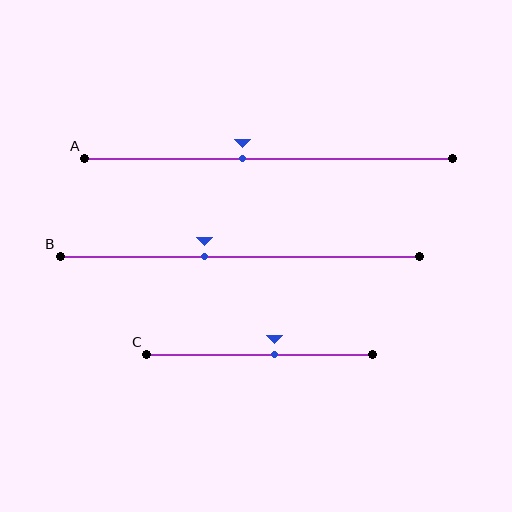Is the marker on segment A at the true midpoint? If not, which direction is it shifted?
No, the marker on segment A is shifted to the left by about 7% of the segment length.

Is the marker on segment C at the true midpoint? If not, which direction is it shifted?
No, the marker on segment C is shifted to the right by about 7% of the segment length.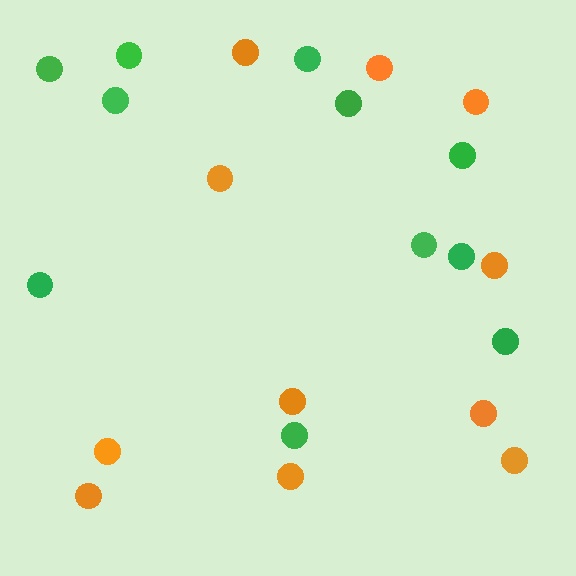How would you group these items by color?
There are 2 groups: one group of orange circles (11) and one group of green circles (11).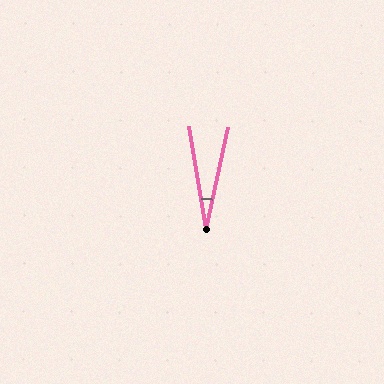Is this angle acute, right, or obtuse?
It is acute.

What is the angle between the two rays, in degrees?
Approximately 21 degrees.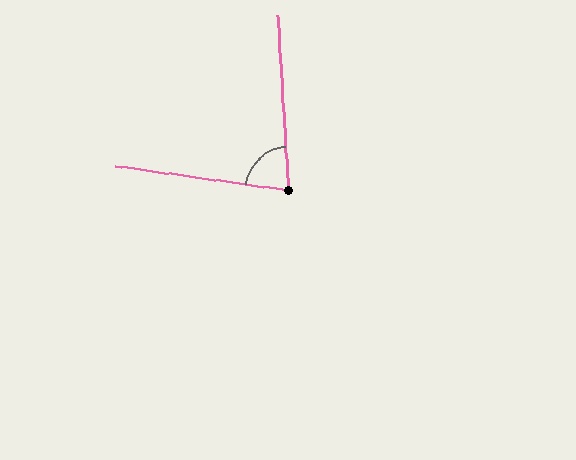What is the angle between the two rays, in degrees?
Approximately 79 degrees.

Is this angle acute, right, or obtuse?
It is acute.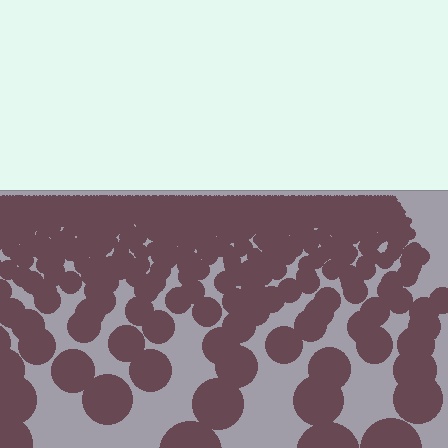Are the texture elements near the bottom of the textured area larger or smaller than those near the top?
Larger. Near the bottom, elements are closer to the viewer and appear at a bigger on-screen size.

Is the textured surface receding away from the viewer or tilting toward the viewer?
The surface is receding away from the viewer. Texture elements get smaller and denser toward the top.